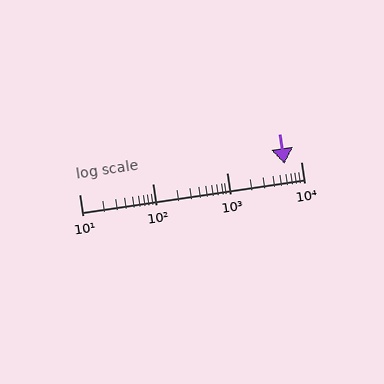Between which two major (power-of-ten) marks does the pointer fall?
The pointer is between 1000 and 10000.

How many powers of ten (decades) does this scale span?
The scale spans 3 decades, from 10 to 10000.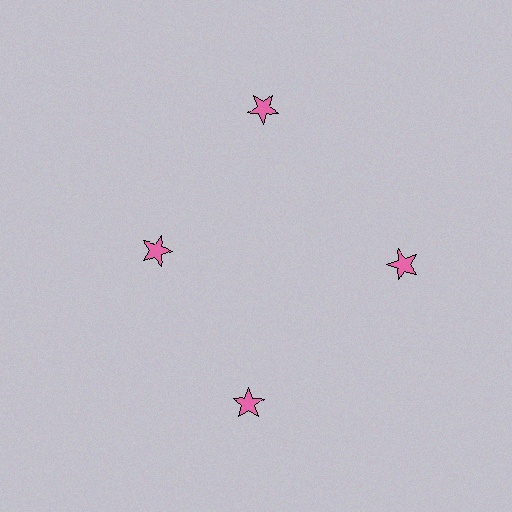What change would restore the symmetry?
The symmetry would be restored by moving it outward, back onto the ring so that all 4 stars sit at equal angles and equal distance from the center.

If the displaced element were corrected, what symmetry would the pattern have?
It would have 4-fold rotational symmetry — the pattern would map onto itself every 90 degrees.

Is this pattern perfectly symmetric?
No. The 4 pink stars are arranged in a ring, but one element near the 9 o'clock position is pulled inward toward the center, breaking the 4-fold rotational symmetry.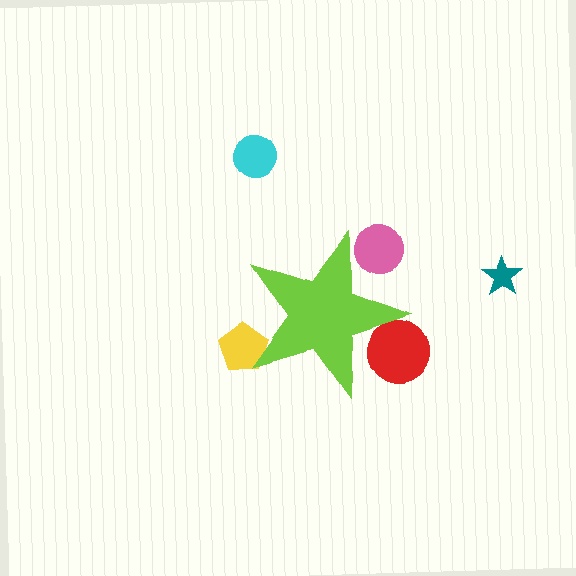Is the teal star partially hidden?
No, the teal star is fully visible.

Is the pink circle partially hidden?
Yes, the pink circle is partially hidden behind the lime star.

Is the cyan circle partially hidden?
No, the cyan circle is fully visible.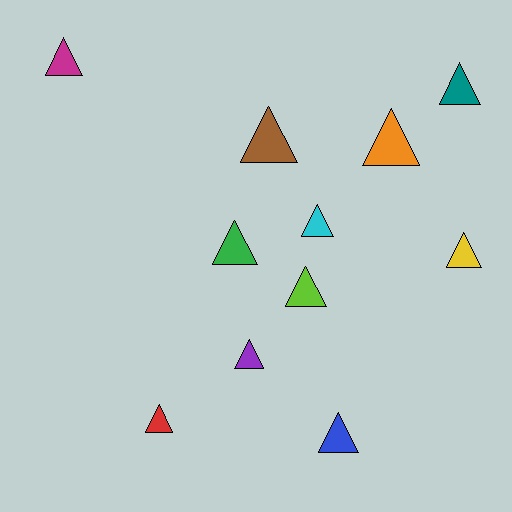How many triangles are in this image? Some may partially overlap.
There are 11 triangles.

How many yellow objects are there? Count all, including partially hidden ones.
There is 1 yellow object.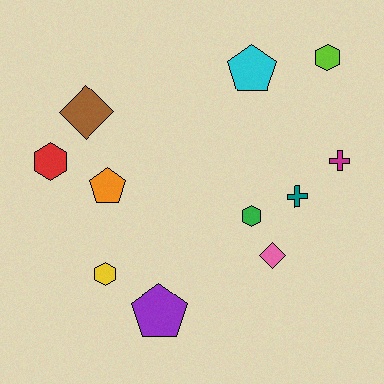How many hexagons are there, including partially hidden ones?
There are 4 hexagons.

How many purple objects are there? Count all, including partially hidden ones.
There is 1 purple object.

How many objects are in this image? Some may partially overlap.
There are 11 objects.